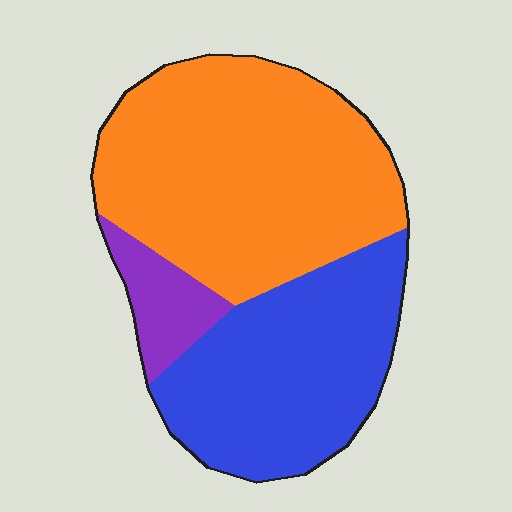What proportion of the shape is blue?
Blue takes up about three eighths (3/8) of the shape.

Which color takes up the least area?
Purple, at roughly 10%.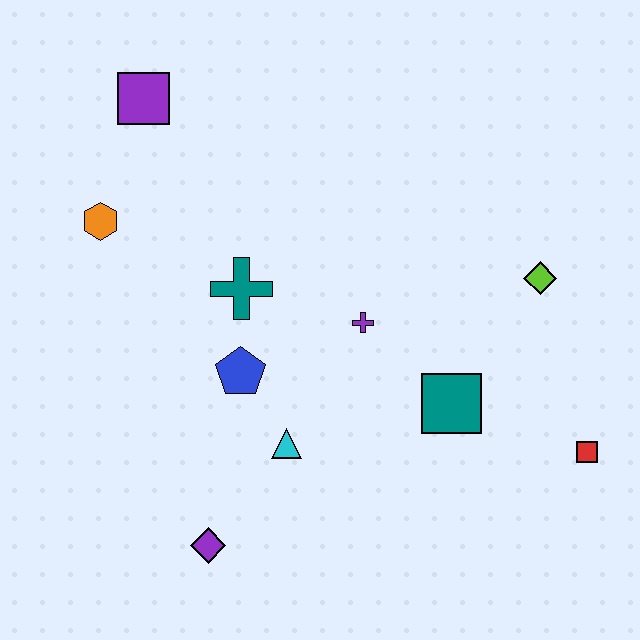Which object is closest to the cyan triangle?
The blue pentagon is closest to the cyan triangle.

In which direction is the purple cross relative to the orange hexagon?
The purple cross is to the right of the orange hexagon.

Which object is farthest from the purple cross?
The purple square is farthest from the purple cross.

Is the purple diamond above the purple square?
No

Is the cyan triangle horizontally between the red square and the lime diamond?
No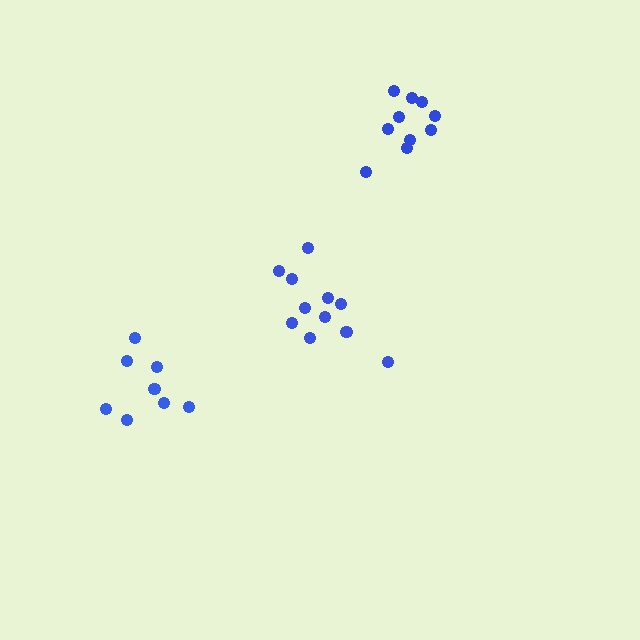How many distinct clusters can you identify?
There are 3 distinct clusters.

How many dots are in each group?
Group 1: 11 dots, Group 2: 8 dots, Group 3: 10 dots (29 total).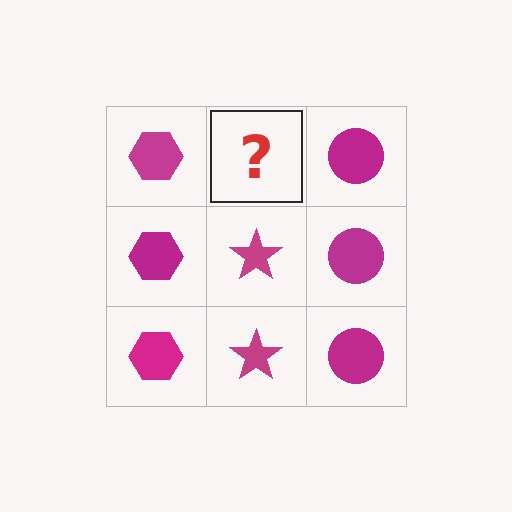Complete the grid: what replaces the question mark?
The question mark should be replaced with a magenta star.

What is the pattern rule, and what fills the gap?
The rule is that each column has a consistent shape. The gap should be filled with a magenta star.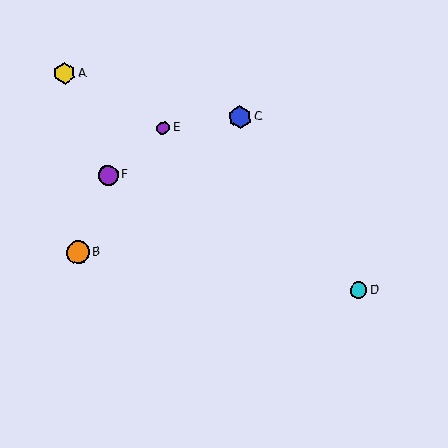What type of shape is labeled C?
Shape C is a blue hexagon.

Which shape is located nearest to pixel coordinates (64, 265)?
The orange circle (labeled B) at (78, 253) is nearest to that location.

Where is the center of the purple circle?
The center of the purple circle is at (108, 175).